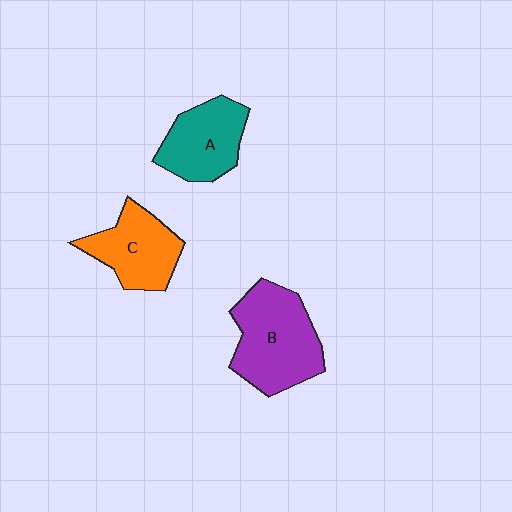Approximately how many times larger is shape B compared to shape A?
Approximately 1.4 times.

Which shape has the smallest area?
Shape A (teal).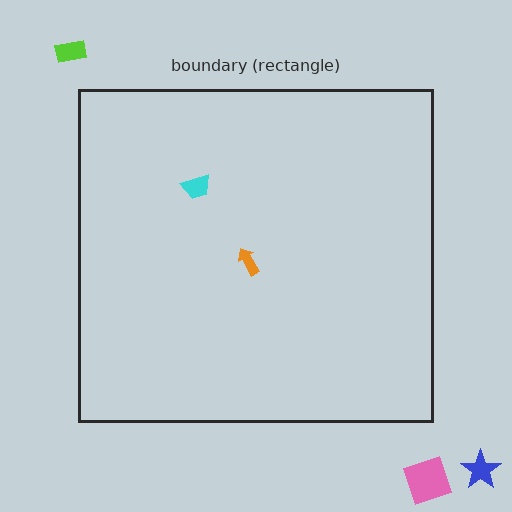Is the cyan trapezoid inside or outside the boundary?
Inside.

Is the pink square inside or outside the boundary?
Outside.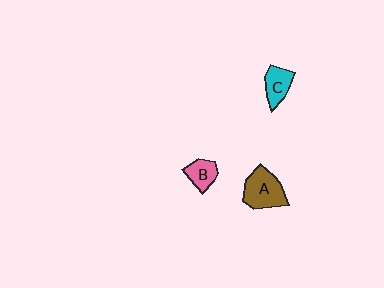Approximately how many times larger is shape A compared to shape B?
Approximately 1.8 times.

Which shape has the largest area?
Shape A (brown).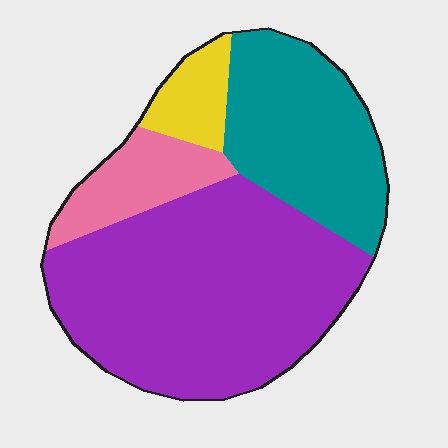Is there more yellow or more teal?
Teal.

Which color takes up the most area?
Purple, at roughly 55%.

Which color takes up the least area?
Yellow, at roughly 5%.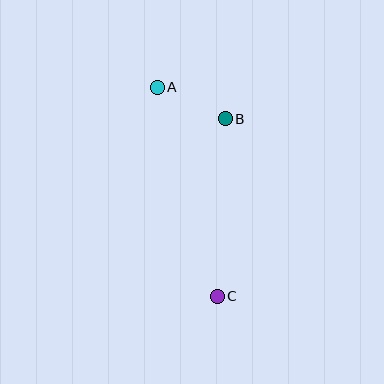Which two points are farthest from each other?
Points A and C are farthest from each other.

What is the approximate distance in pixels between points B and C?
The distance between B and C is approximately 178 pixels.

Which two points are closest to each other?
Points A and B are closest to each other.